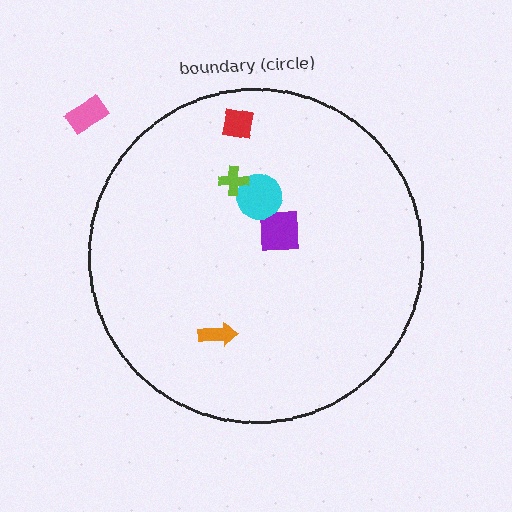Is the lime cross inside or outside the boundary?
Inside.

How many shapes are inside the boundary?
5 inside, 1 outside.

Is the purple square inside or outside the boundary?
Inside.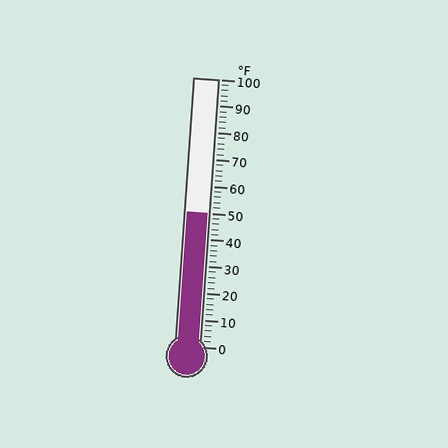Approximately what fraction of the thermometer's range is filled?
The thermometer is filled to approximately 50% of its range.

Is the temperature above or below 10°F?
The temperature is above 10°F.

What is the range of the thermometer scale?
The thermometer scale ranges from 0°F to 100°F.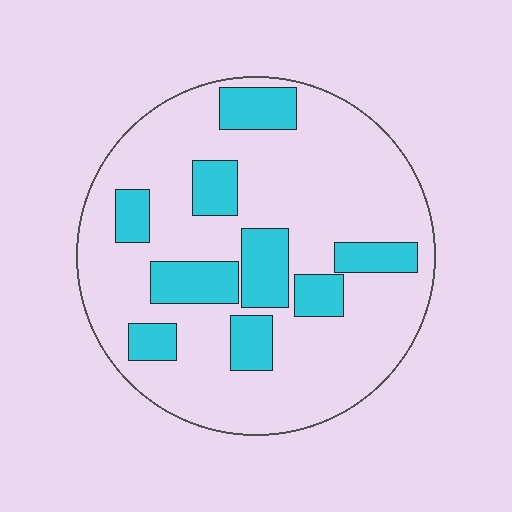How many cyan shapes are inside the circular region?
9.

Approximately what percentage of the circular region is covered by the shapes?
Approximately 25%.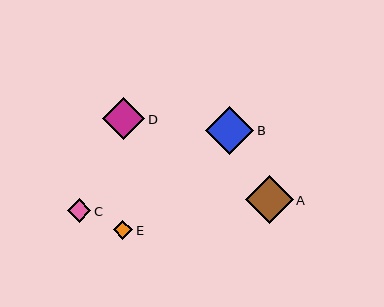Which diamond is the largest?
Diamond A is the largest with a size of approximately 48 pixels.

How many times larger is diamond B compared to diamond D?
Diamond B is approximately 1.1 times the size of diamond D.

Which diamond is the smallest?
Diamond E is the smallest with a size of approximately 20 pixels.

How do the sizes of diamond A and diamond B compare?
Diamond A and diamond B are approximately the same size.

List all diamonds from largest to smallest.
From largest to smallest: A, B, D, C, E.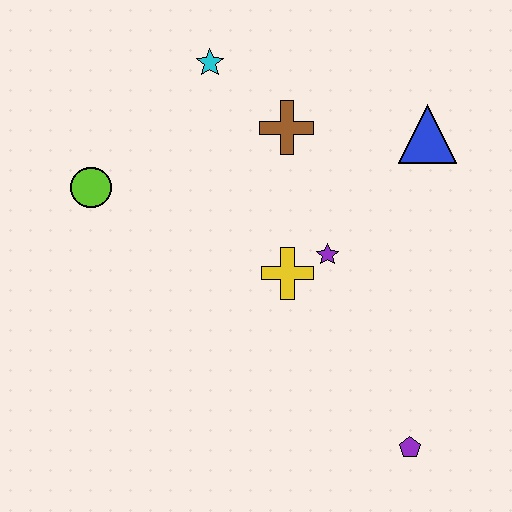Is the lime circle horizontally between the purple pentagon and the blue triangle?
No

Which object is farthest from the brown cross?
The purple pentagon is farthest from the brown cross.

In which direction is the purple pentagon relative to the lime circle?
The purple pentagon is to the right of the lime circle.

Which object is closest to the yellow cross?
The purple star is closest to the yellow cross.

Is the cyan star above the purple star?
Yes